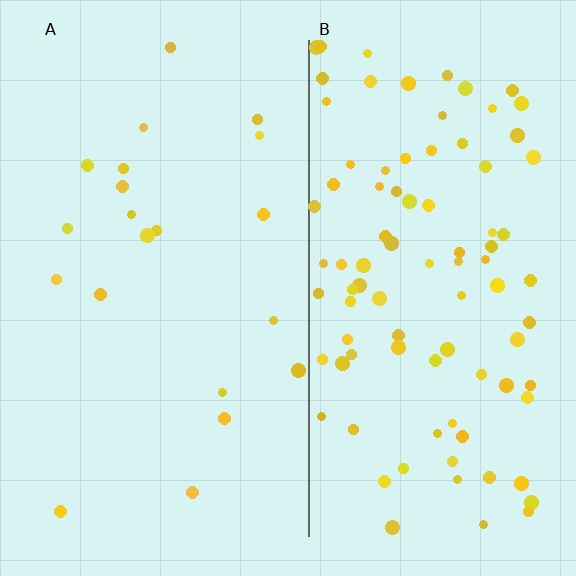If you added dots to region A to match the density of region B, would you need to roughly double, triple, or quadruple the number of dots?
Approximately quadruple.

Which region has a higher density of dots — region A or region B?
B (the right).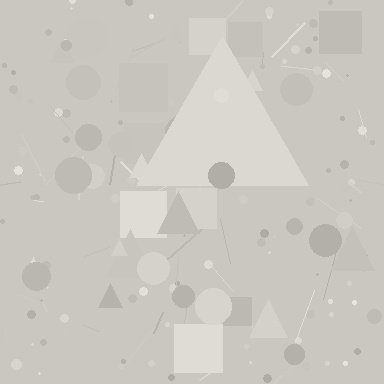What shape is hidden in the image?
A triangle is hidden in the image.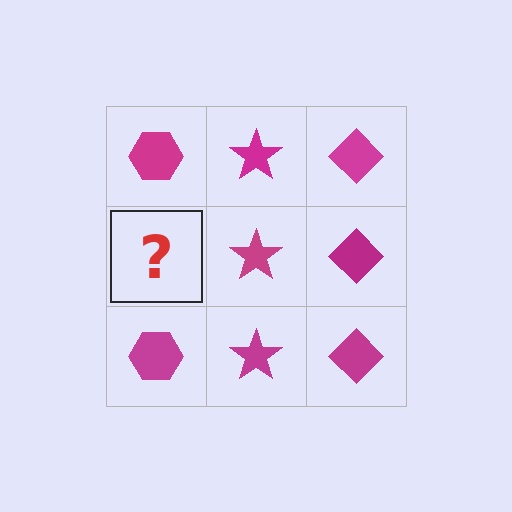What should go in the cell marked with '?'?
The missing cell should contain a magenta hexagon.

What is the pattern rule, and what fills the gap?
The rule is that each column has a consistent shape. The gap should be filled with a magenta hexagon.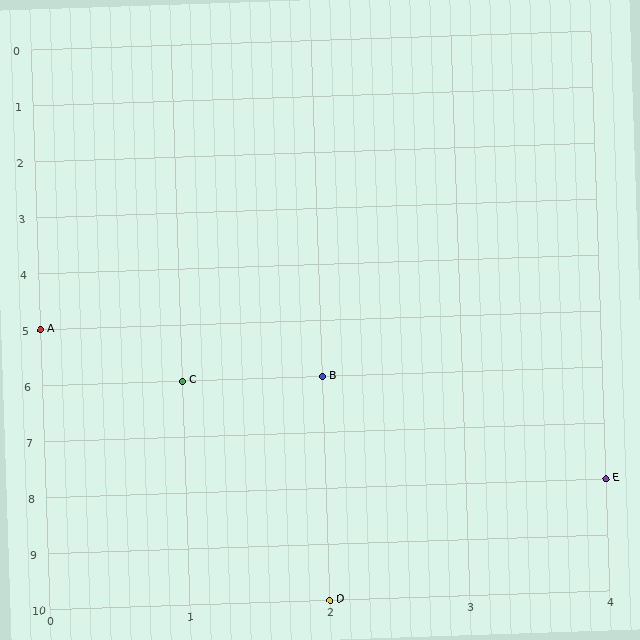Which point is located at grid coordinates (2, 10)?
Point D is at (2, 10).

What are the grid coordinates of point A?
Point A is at grid coordinates (0, 5).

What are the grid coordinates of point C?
Point C is at grid coordinates (1, 6).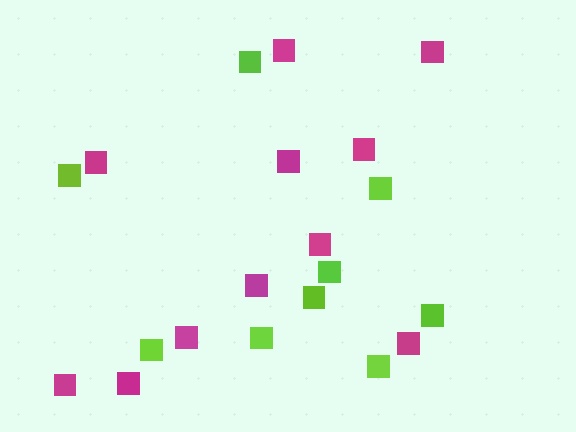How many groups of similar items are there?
There are 2 groups: one group of magenta squares (11) and one group of lime squares (9).